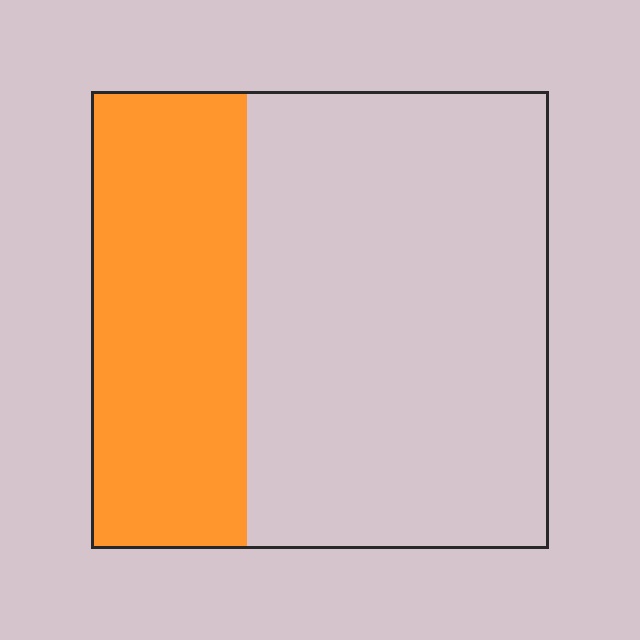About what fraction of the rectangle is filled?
About one third (1/3).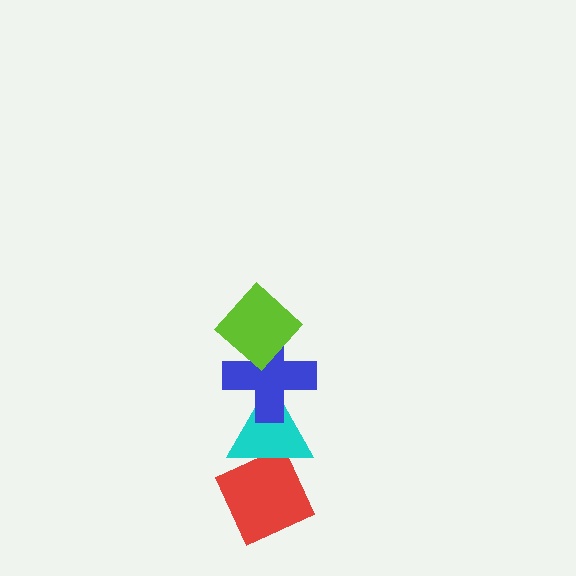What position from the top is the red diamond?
The red diamond is 4th from the top.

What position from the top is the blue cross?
The blue cross is 2nd from the top.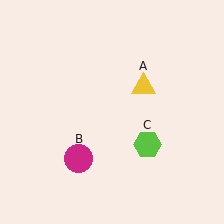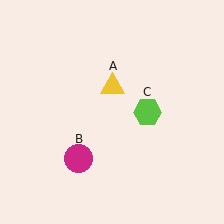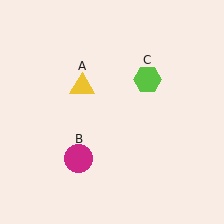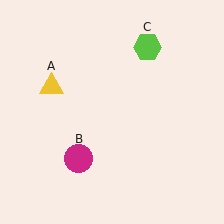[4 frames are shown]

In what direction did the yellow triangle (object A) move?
The yellow triangle (object A) moved left.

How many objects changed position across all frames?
2 objects changed position: yellow triangle (object A), lime hexagon (object C).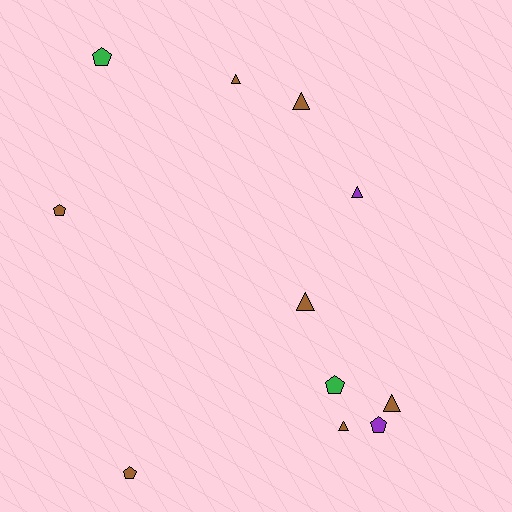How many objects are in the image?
There are 11 objects.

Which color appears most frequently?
Brown, with 7 objects.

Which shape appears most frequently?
Triangle, with 6 objects.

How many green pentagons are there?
There are 2 green pentagons.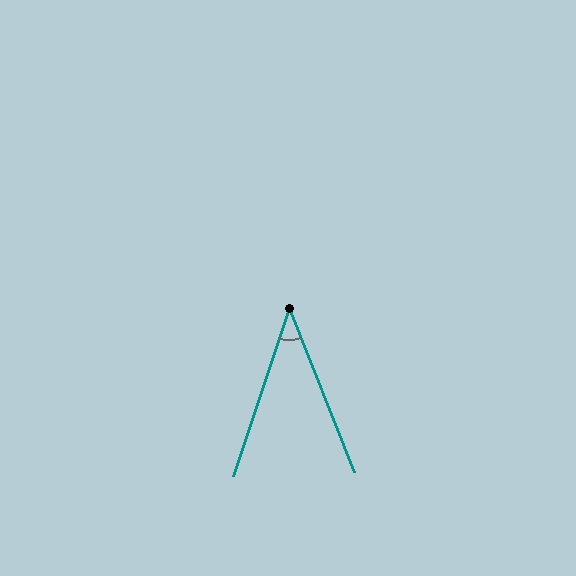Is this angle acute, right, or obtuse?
It is acute.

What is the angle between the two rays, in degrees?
Approximately 40 degrees.